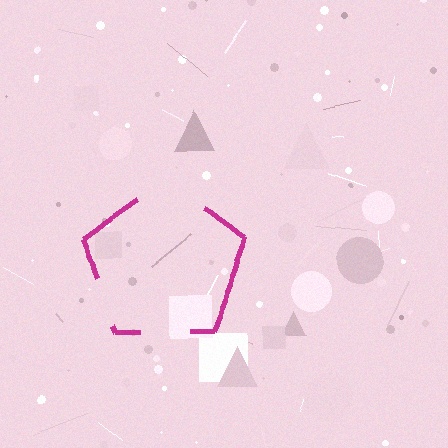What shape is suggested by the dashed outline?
The dashed outline suggests a pentagon.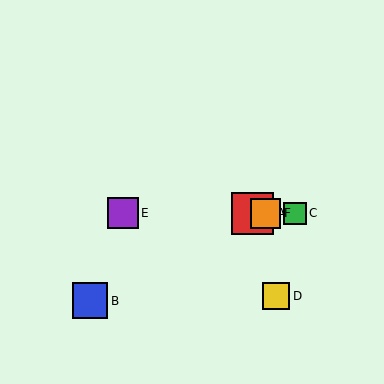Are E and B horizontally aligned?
No, E is at y≈213 and B is at y≈301.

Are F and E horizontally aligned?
Yes, both are at y≈213.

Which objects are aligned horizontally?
Objects A, C, E, F are aligned horizontally.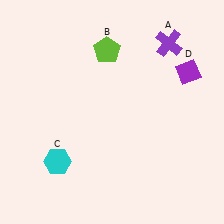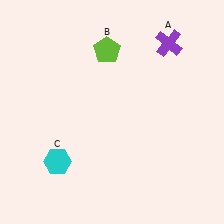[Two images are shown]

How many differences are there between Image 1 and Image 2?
There is 1 difference between the two images.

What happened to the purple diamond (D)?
The purple diamond (D) was removed in Image 2. It was in the top-right area of Image 1.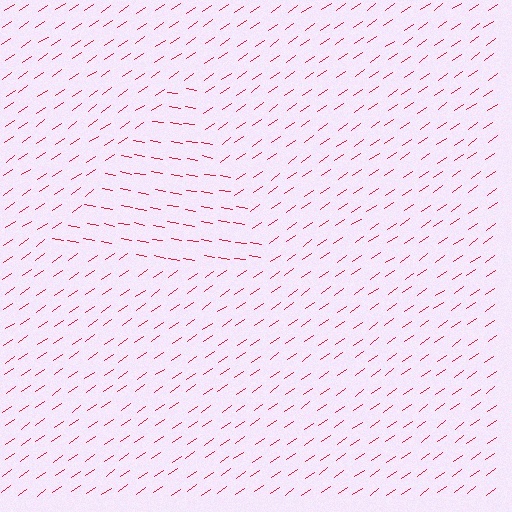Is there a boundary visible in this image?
Yes, there is a texture boundary formed by a change in line orientation.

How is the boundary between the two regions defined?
The boundary is defined purely by a change in line orientation (approximately 45 degrees difference). All lines are the same color and thickness.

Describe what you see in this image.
The image is filled with small red line segments. A triangle region in the image has lines oriented differently from the surrounding lines, creating a visible texture boundary.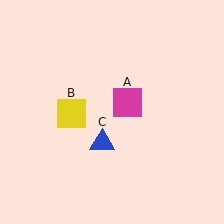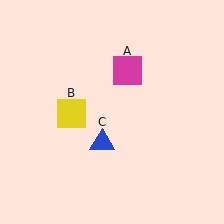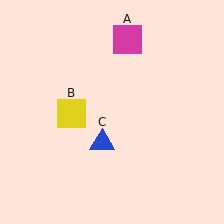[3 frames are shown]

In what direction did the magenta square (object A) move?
The magenta square (object A) moved up.